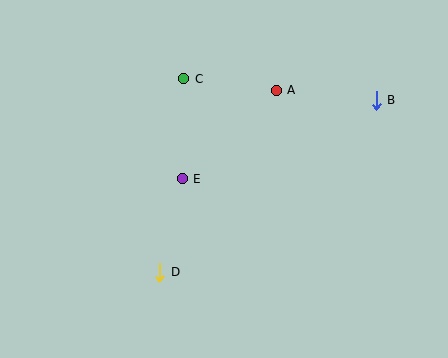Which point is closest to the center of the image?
Point E at (182, 179) is closest to the center.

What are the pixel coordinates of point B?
Point B is at (376, 100).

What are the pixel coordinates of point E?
Point E is at (182, 179).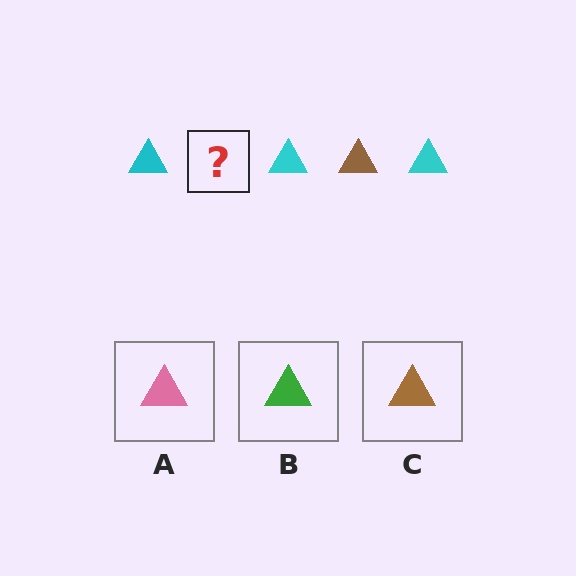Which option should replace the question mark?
Option C.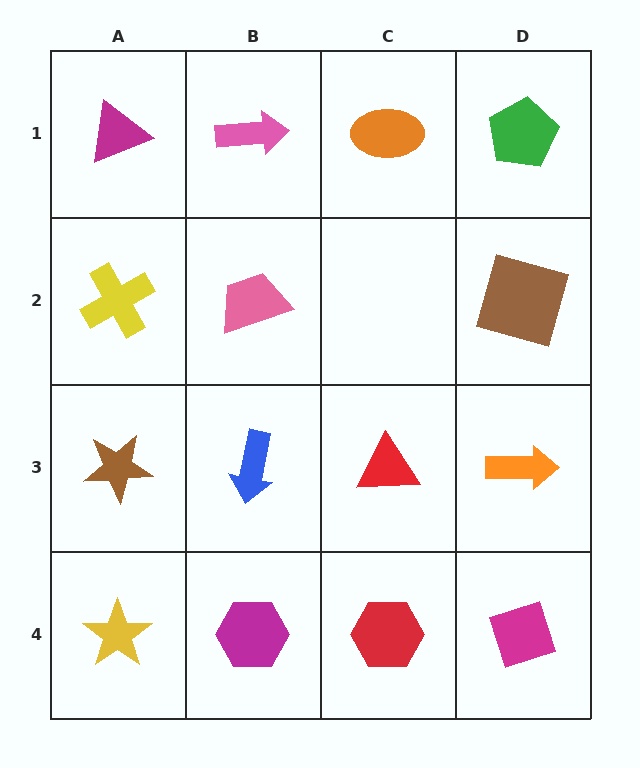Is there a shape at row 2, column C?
No, that cell is empty.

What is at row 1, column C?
An orange ellipse.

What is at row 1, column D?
A green pentagon.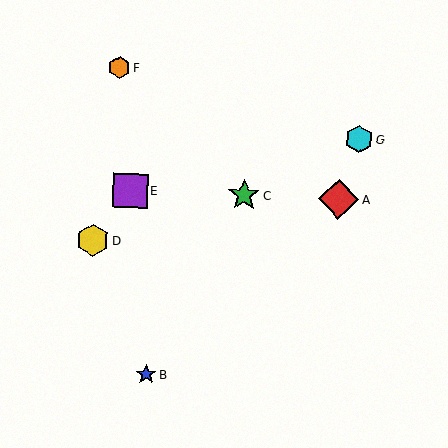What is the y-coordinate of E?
Object E is at y≈191.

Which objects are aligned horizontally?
Objects A, C, E are aligned horizontally.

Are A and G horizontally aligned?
No, A is at y≈199 and G is at y≈139.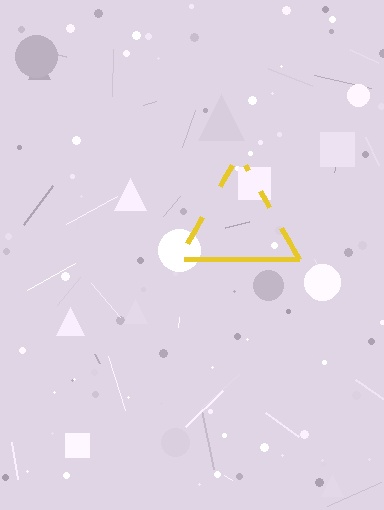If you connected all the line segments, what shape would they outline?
They would outline a triangle.